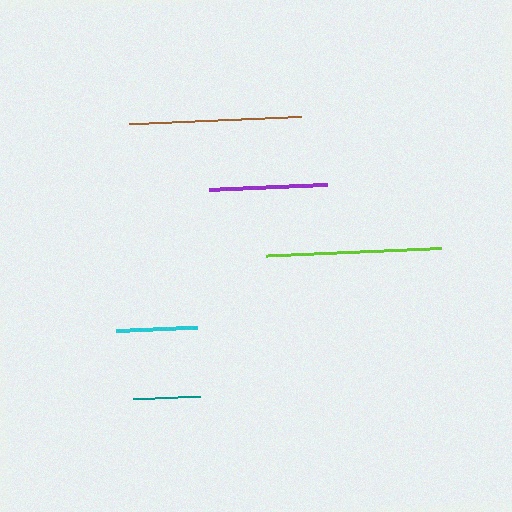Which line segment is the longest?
The lime line is the longest at approximately 175 pixels.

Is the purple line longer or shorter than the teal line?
The purple line is longer than the teal line.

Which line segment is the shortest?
The teal line is the shortest at approximately 67 pixels.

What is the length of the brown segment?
The brown segment is approximately 172 pixels long.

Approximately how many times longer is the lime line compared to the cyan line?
The lime line is approximately 2.2 times the length of the cyan line.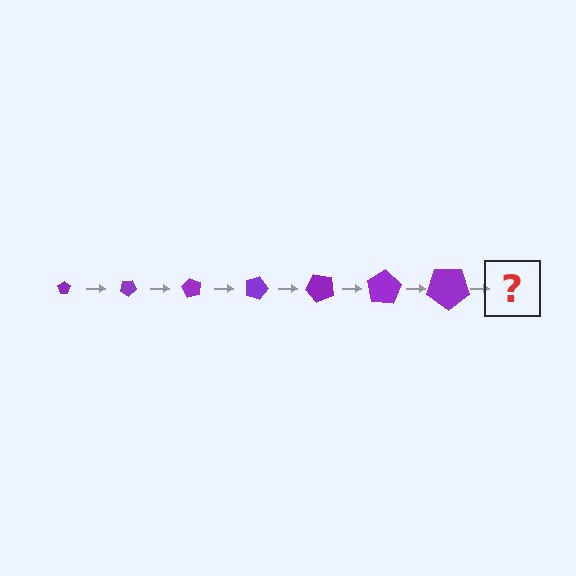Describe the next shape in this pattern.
It should be a pentagon, larger than the previous one and rotated 210 degrees from the start.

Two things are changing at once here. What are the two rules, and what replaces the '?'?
The two rules are that the pentagon grows larger each step and it rotates 30 degrees each step. The '?' should be a pentagon, larger than the previous one and rotated 210 degrees from the start.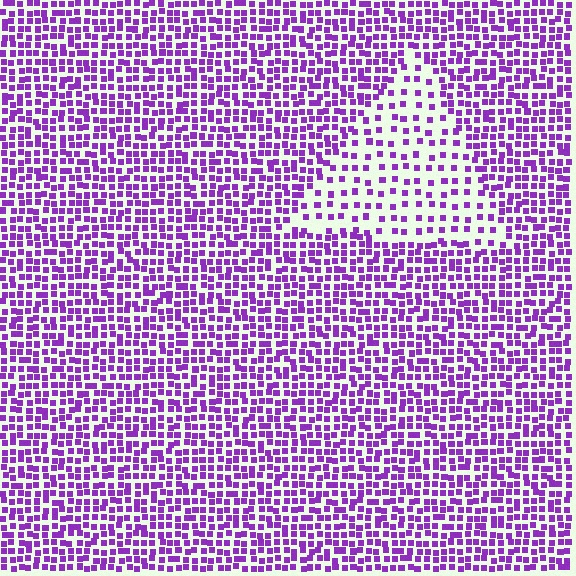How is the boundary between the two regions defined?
The boundary is defined by a change in element density (approximately 2.3x ratio). All elements are the same color, size, and shape.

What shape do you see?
I see a triangle.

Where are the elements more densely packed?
The elements are more densely packed outside the triangle boundary.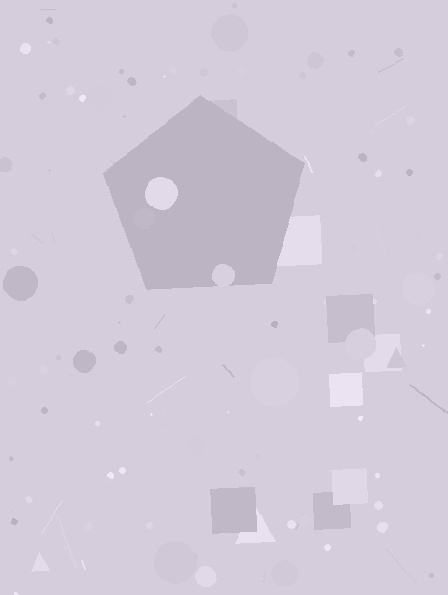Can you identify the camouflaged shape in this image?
The camouflaged shape is a pentagon.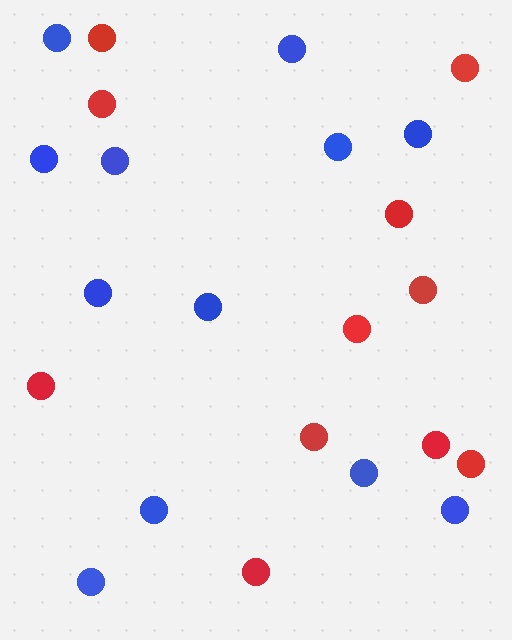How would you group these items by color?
There are 2 groups: one group of red circles (11) and one group of blue circles (12).